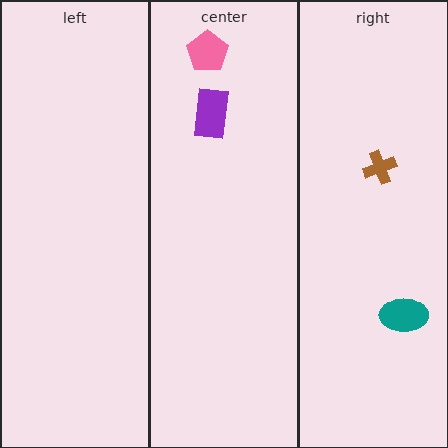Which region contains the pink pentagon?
The center region.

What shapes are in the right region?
The brown cross, the teal ellipse.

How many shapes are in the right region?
2.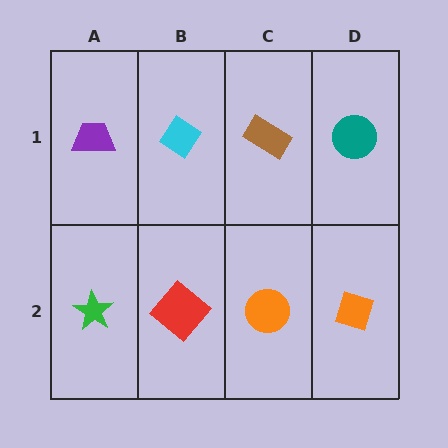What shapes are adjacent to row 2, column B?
A cyan diamond (row 1, column B), a green star (row 2, column A), an orange circle (row 2, column C).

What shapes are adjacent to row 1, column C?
An orange circle (row 2, column C), a cyan diamond (row 1, column B), a teal circle (row 1, column D).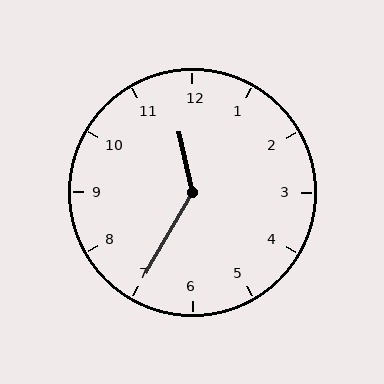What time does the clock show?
11:35.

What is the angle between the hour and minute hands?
Approximately 138 degrees.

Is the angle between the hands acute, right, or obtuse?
It is obtuse.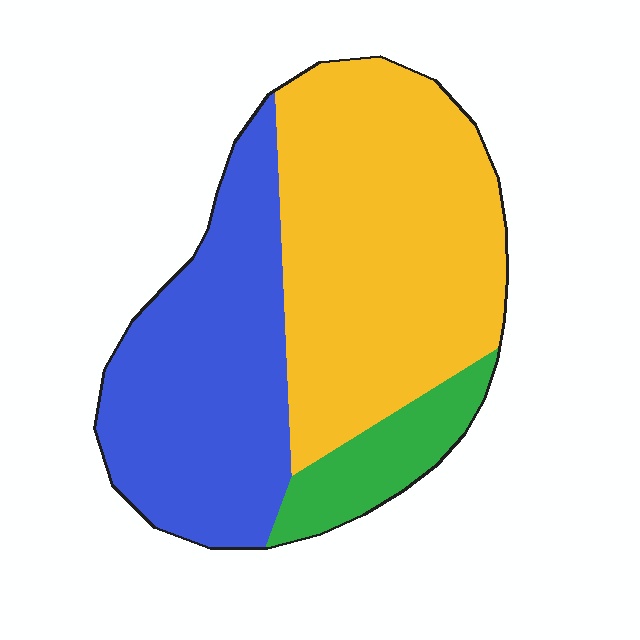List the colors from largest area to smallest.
From largest to smallest: yellow, blue, green.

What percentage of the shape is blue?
Blue takes up between a third and a half of the shape.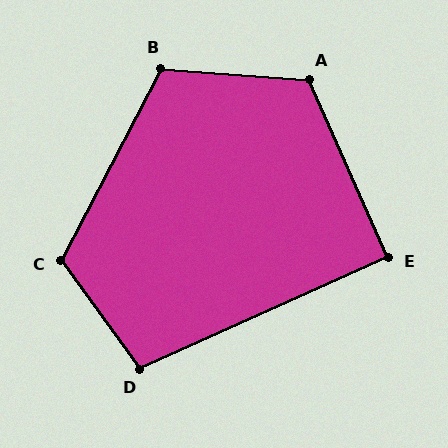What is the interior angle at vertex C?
Approximately 116 degrees (obtuse).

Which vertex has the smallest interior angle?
E, at approximately 90 degrees.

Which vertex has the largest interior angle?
A, at approximately 118 degrees.